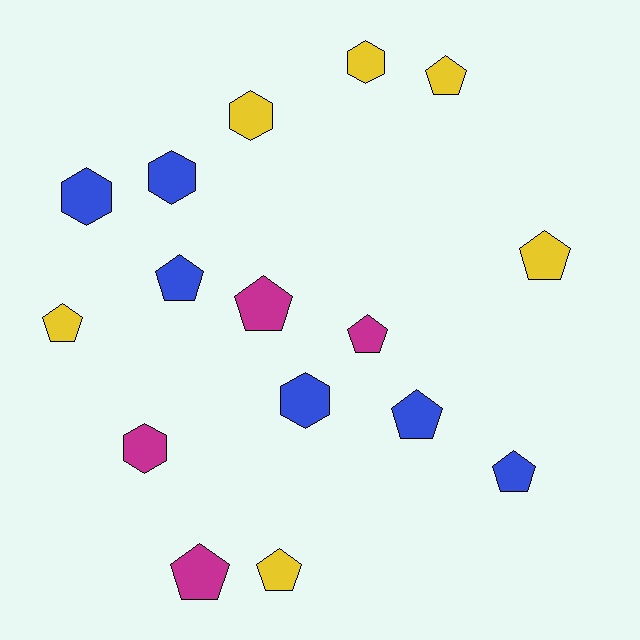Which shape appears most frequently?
Pentagon, with 10 objects.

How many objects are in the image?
There are 16 objects.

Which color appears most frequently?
Blue, with 6 objects.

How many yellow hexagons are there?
There are 2 yellow hexagons.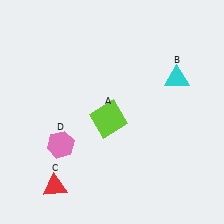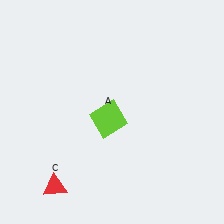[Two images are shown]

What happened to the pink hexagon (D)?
The pink hexagon (D) was removed in Image 2. It was in the bottom-left area of Image 1.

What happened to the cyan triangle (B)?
The cyan triangle (B) was removed in Image 2. It was in the top-right area of Image 1.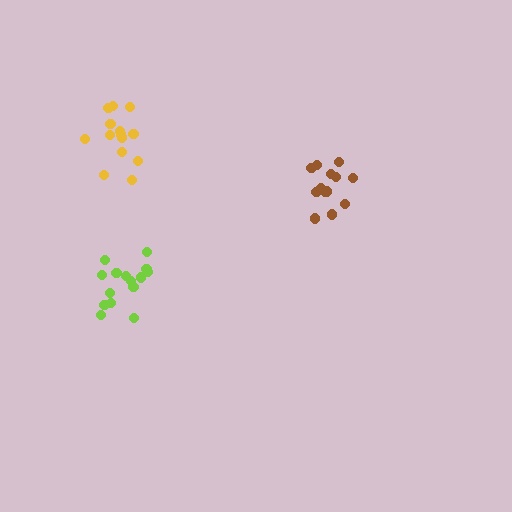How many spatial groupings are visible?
There are 3 spatial groupings.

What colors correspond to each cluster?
The clusters are colored: lime, brown, yellow.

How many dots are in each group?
Group 1: 15 dots, Group 2: 13 dots, Group 3: 15 dots (43 total).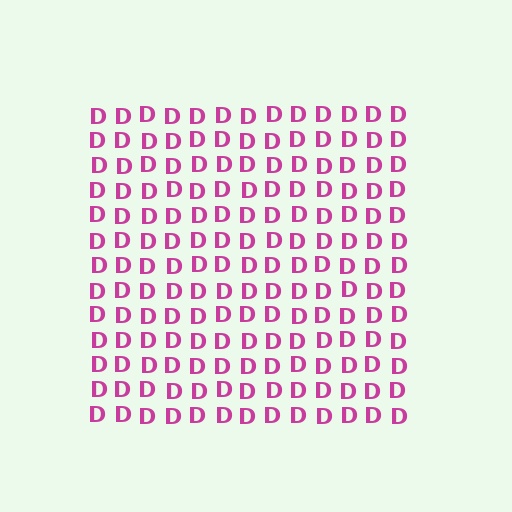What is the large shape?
The large shape is a square.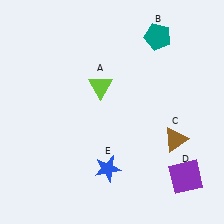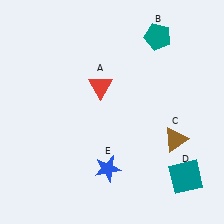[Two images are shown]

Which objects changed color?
A changed from lime to red. D changed from purple to teal.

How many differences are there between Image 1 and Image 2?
There are 2 differences between the two images.